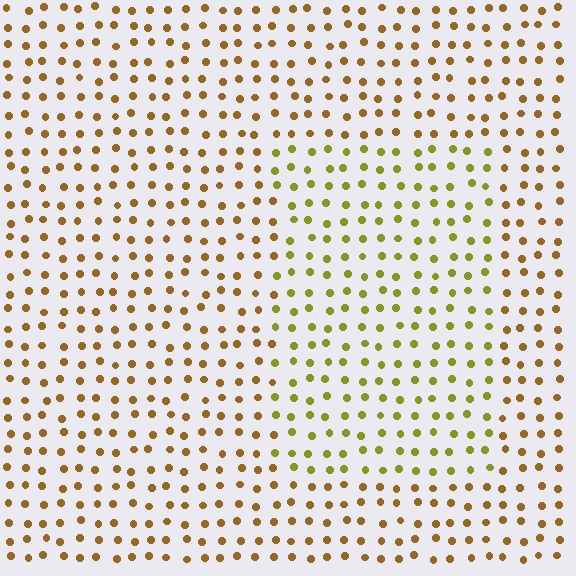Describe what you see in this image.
The image is filled with small brown elements in a uniform arrangement. A rectangle-shaped region is visible where the elements are tinted to a slightly different hue, forming a subtle color boundary.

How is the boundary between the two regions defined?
The boundary is defined purely by a slight shift in hue (about 32 degrees). Spacing, size, and orientation are identical on both sides.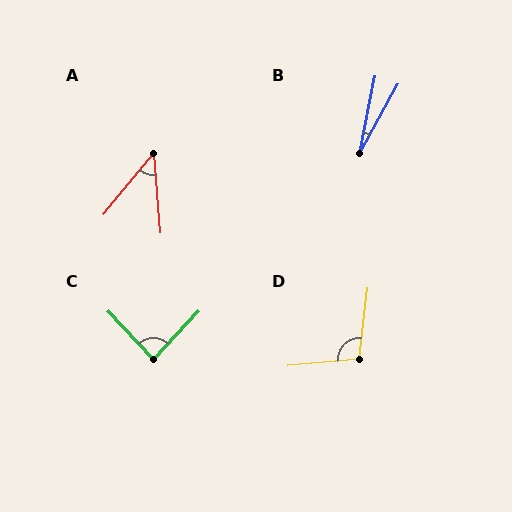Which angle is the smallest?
B, at approximately 18 degrees.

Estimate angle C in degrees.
Approximately 86 degrees.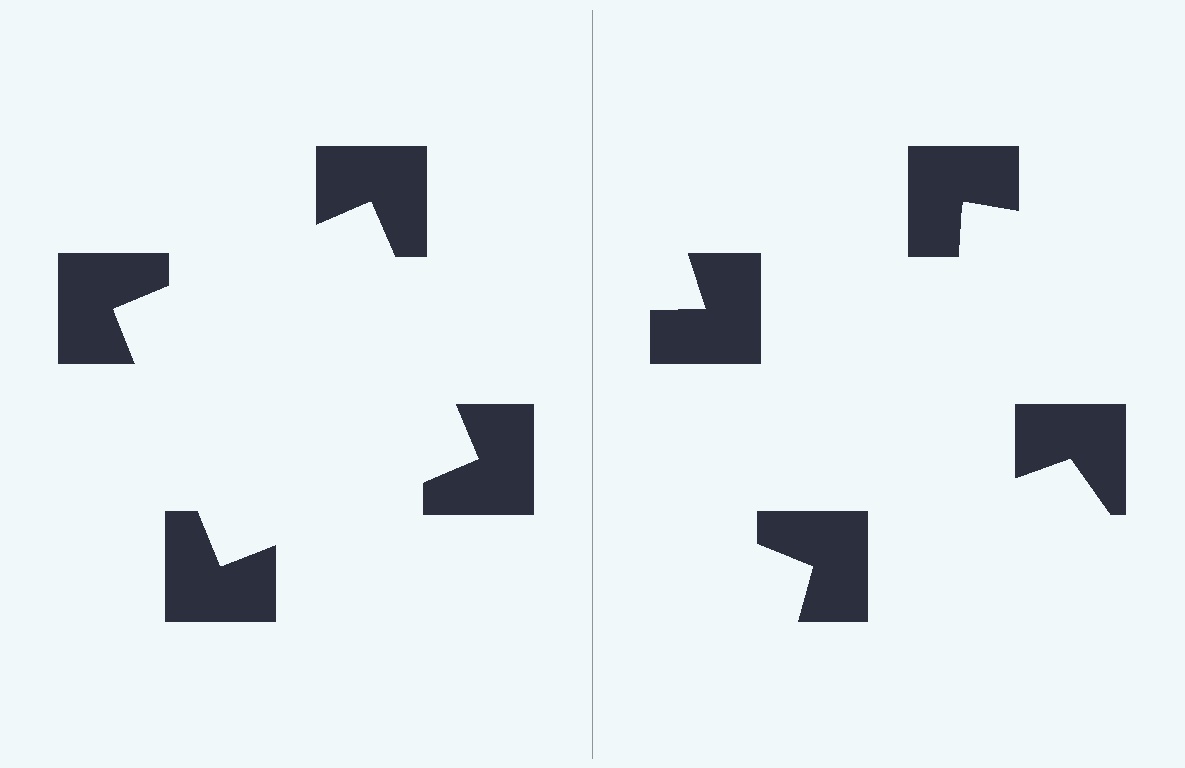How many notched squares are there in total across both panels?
8 — 4 on each side.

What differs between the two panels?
The notched squares are positioned identically on both sides; only the wedge orientations differ. On the left they align to a square; on the right they are misaligned.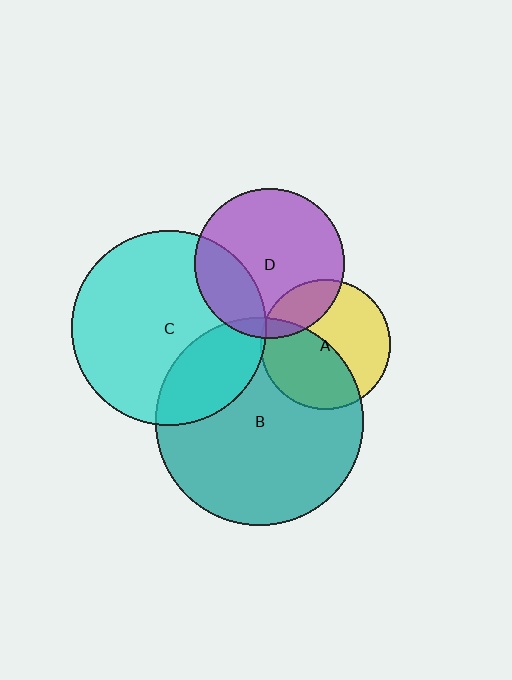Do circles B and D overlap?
Yes.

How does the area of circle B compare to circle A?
Approximately 2.5 times.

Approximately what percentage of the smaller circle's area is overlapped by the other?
Approximately 5%.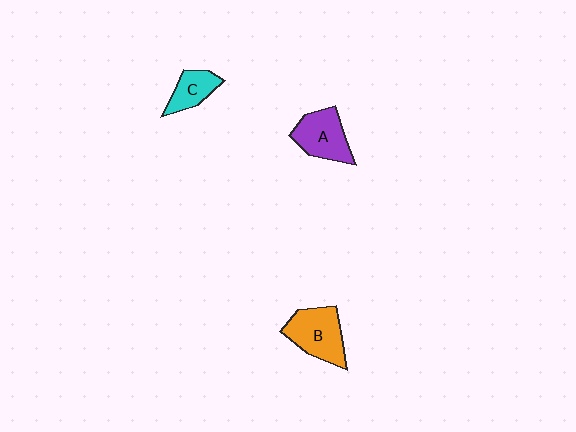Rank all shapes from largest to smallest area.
From largest to smallest: B (orange), A (purple), C (cyan).